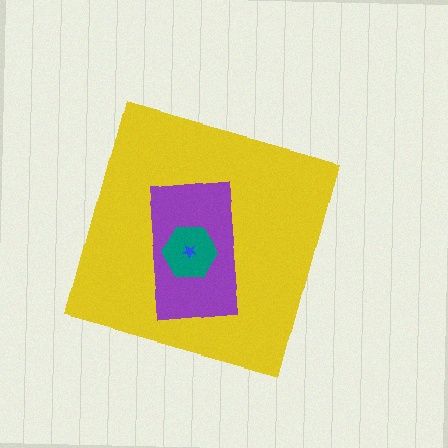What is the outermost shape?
The yellow diamond.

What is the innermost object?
The blue star.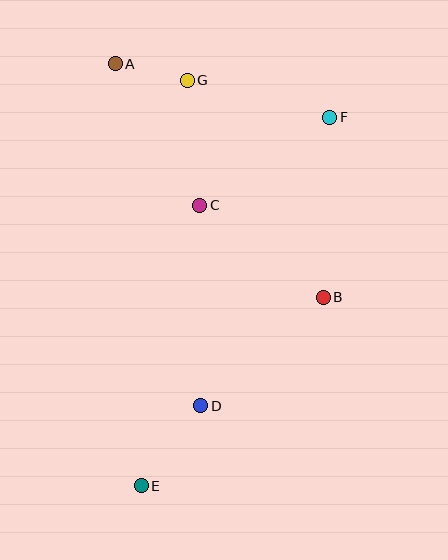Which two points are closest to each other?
Points A and G are closest to each other.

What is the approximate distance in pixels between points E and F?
The distance between E and F is approximately 414 pixels.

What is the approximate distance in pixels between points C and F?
The distance between C and F is approximately 157 pixels.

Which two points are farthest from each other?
Points A and E are farthest from each other.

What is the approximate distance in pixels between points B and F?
The distance between B and F is approximately 180 pixels.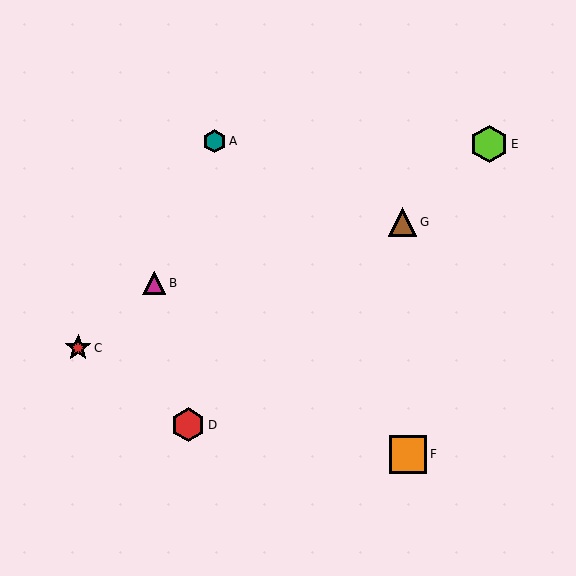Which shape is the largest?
The lime hexagon (labeled E) is the largest.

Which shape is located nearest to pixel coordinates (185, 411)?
The red hexagon (labeled D) at (188, 425) is nearest to that location.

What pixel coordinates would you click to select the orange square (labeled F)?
Click at (408, 454) to select the orange square F.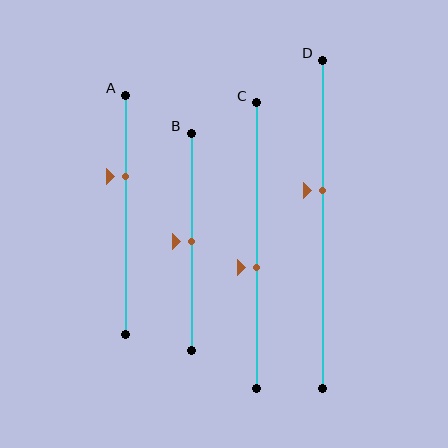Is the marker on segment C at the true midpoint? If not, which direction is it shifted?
No, the marker on segment C is shifted downward by about 8% of the segment length.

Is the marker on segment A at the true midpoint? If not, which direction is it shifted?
No, the marker on segment A is shifted upward by about 16% of the segment length.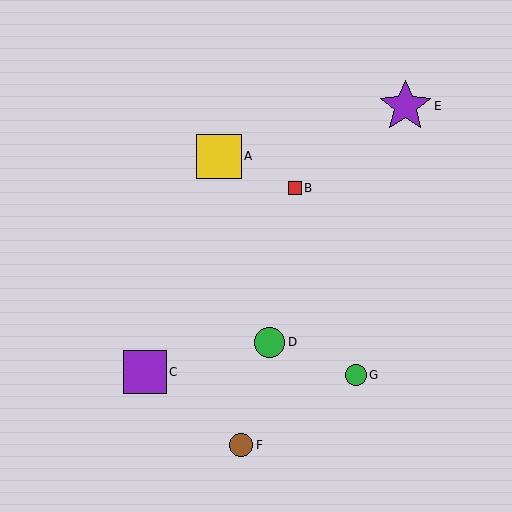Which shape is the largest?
The purple star (labeled E) is the largest.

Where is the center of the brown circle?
The center of the brown circle is at (241, 445).